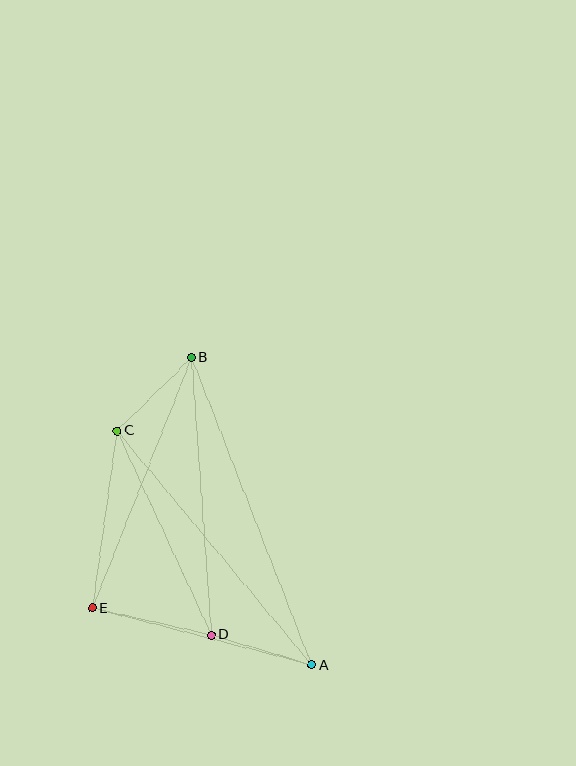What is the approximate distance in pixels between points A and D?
The distance between A and D is approximately 105 pixels.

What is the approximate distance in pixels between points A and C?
The distance between A and C is approximately 304 pixels.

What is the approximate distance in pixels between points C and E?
The distance between C and E is approximately 179 pixels.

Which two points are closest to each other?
Points B and C are closest to each other.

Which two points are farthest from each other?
Points A and B are farthest from each other.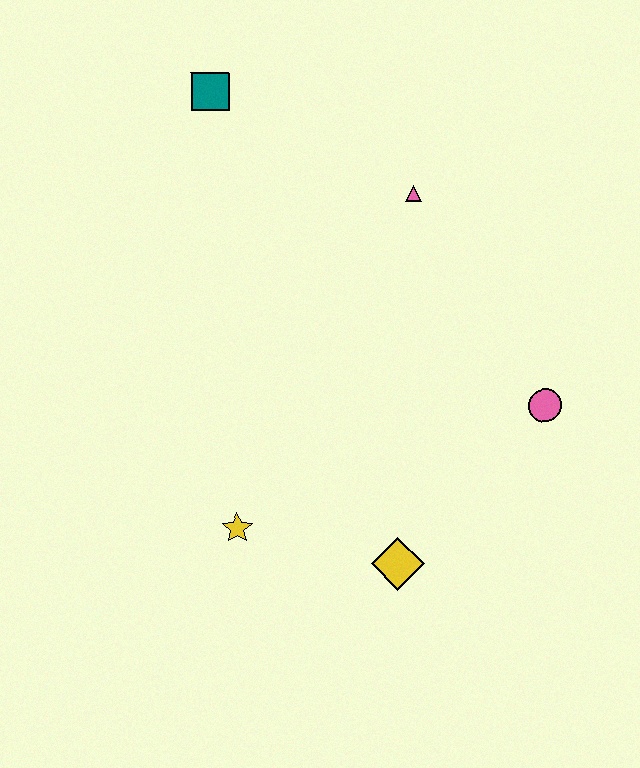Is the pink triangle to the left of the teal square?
No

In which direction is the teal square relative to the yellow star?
The teal square is above the yellow star.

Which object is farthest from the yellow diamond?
The teal square is farthest from the yellow diamond.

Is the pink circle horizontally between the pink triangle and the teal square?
No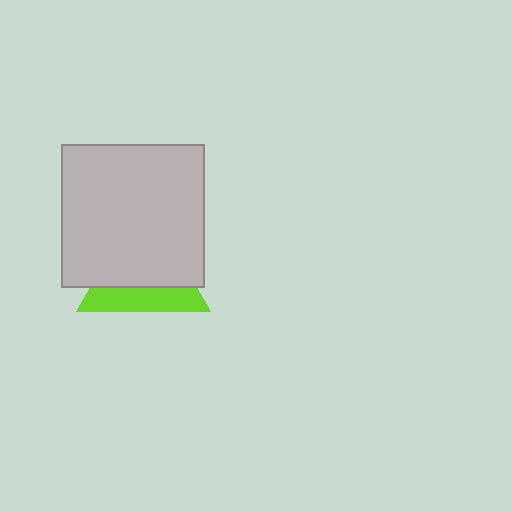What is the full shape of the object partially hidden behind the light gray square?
The partially hidden object is a lime triangle.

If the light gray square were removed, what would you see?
You would see the complete lime triangle.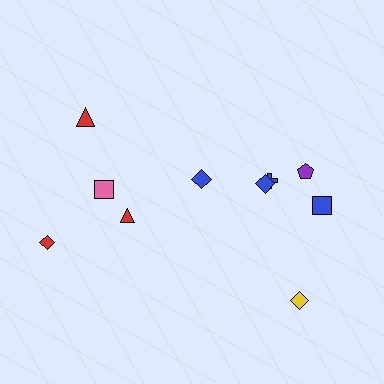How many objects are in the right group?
There are 6 objects.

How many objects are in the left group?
There are 4 objects.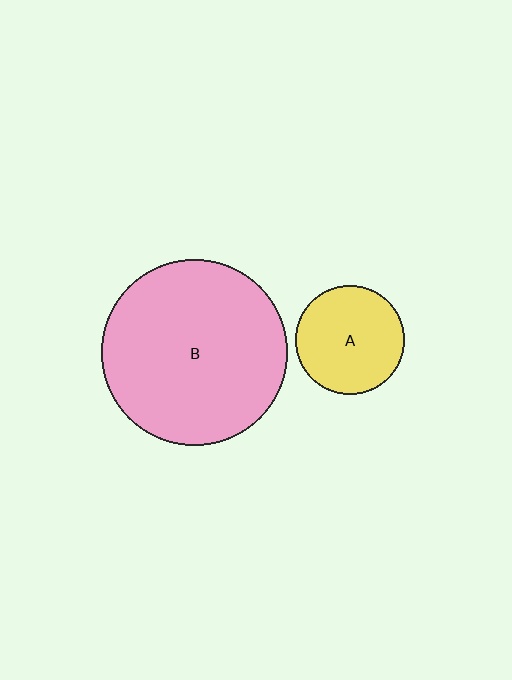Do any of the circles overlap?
No, none of the circles overlap.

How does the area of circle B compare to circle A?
Approximately 2.9 times.